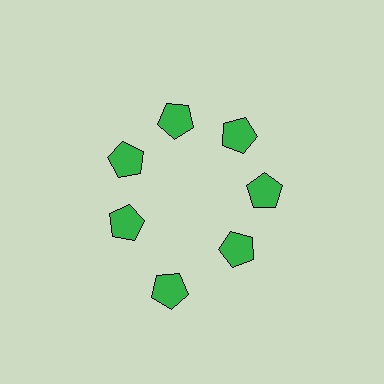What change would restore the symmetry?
The symmetry would be restored by moving it inward, back onto the ring so that all 7 pentagons sit at equal angles and equal distance from the center.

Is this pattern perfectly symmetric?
No. The 7 green pentagons are arranged in a ring, but one element near the 6 o'clock position is pushed outward from the center, breaking the 7-fold rotational symmetry.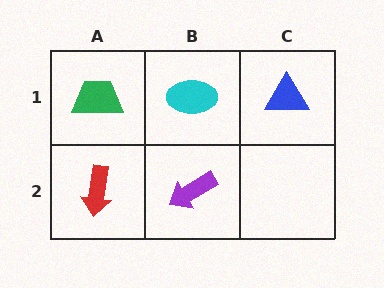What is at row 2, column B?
A purple arrow.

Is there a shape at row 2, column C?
No, that cell is empty.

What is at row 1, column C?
A blue triangle.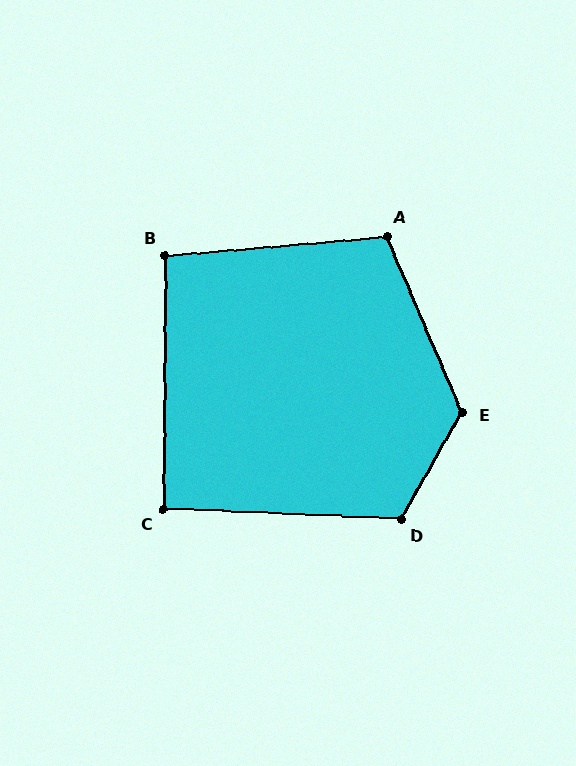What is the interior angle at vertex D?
Approximately 117 degrees (obtuse).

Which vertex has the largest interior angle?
E, at approximately 127 degrees.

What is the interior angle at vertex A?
Approximately 108 degrees (obtuse).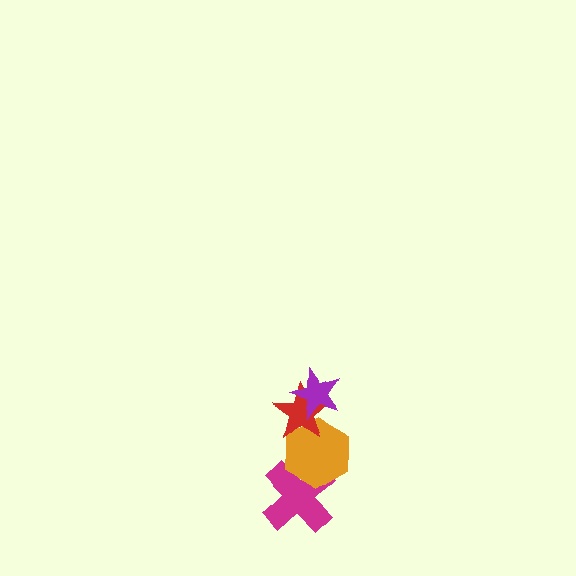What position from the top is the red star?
The red star is 2nd from the top.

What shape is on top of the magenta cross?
The orange hexagon is on top of the magenta cross.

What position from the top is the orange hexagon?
The orange hexagon is 3rd from the top.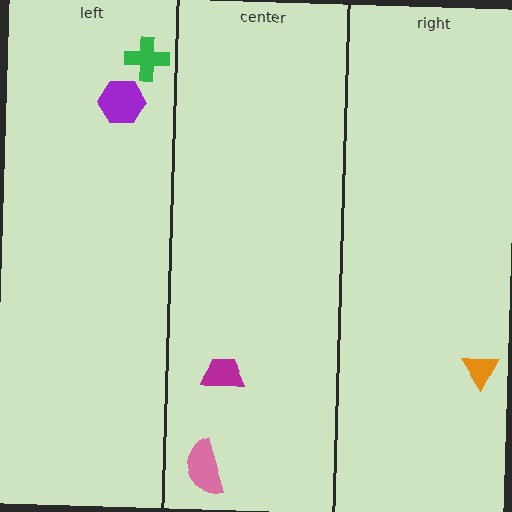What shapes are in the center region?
The magenta trapezoid, the pink semicircle.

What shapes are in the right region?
The orange triangle.